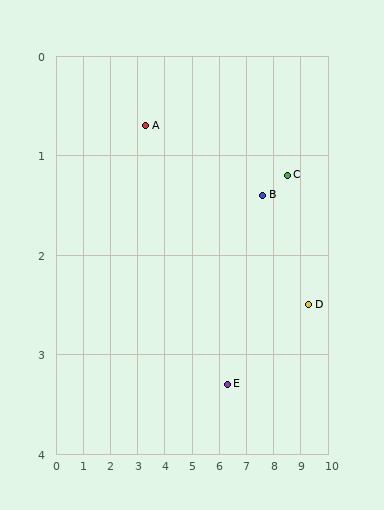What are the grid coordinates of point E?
Point E is at approximately (6.3, 3.3).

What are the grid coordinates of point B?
Point B is at approximately (7.6, 1.4).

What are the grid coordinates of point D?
Point D is at approximately (9.3, 2.5).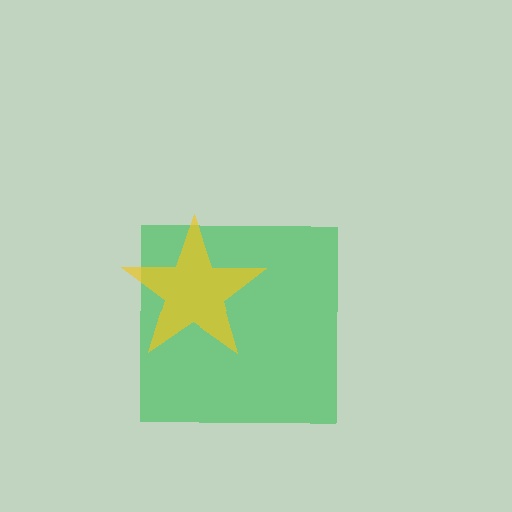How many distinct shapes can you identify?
There are 2 distinct shapes: a green square, a yellow star.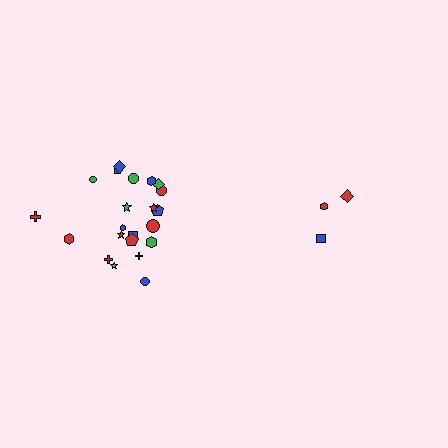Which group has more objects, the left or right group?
The left group.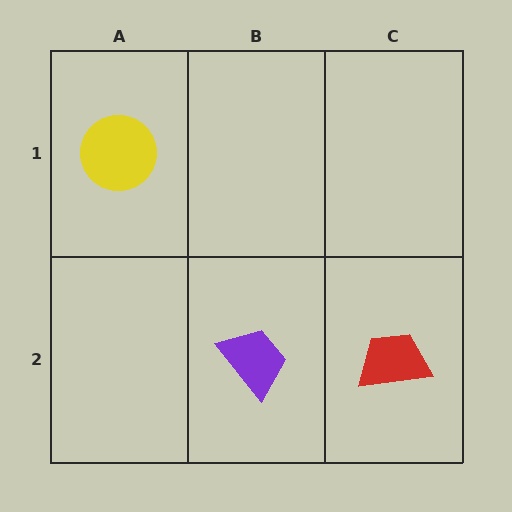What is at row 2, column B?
A purple trapezoid.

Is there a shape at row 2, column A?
No, that cell is empty.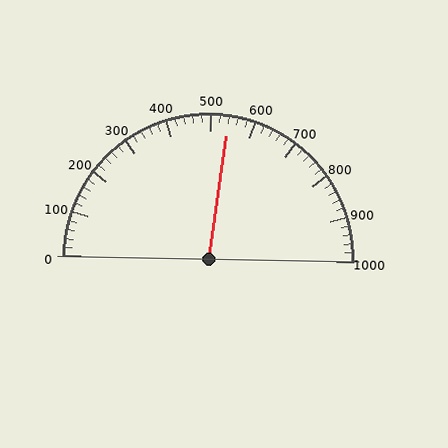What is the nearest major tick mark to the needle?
The nearest major tick mark is 500.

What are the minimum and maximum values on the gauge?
The gauge ranges from 0 to 1000.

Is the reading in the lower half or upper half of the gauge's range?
The reading is in the upper half of the range (0 to 1000).